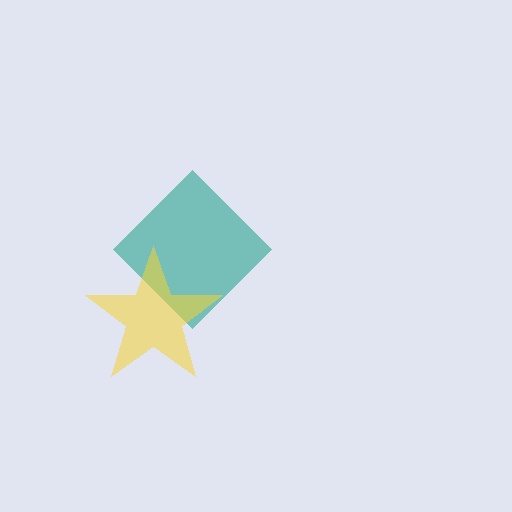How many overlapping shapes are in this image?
There are 2 overlapping shapes in the image.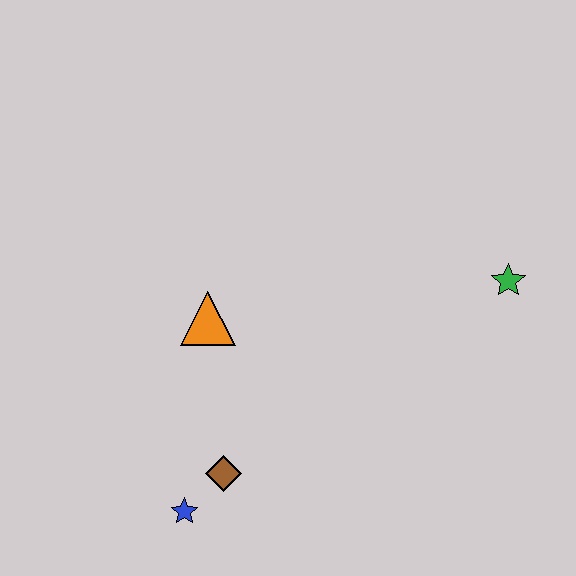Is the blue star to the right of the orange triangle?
No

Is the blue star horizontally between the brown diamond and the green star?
No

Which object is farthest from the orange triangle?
The green star is farthest from the orange triangle.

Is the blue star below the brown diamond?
Yes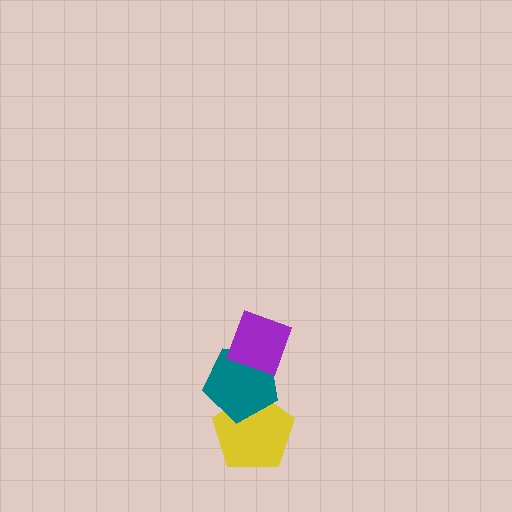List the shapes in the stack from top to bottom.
From top to bottom: the purple diamond, the teal pentagon, the yellow pentagon.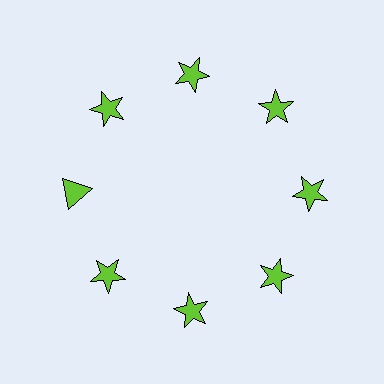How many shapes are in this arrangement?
There are 8 shapes arranged in a ring pattern.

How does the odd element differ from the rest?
It has a different shape: triangle instead of star.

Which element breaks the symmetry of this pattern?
The lime triangle at roughly the 9 o'clock position breaks the symmetry. All other shapes are lime stars.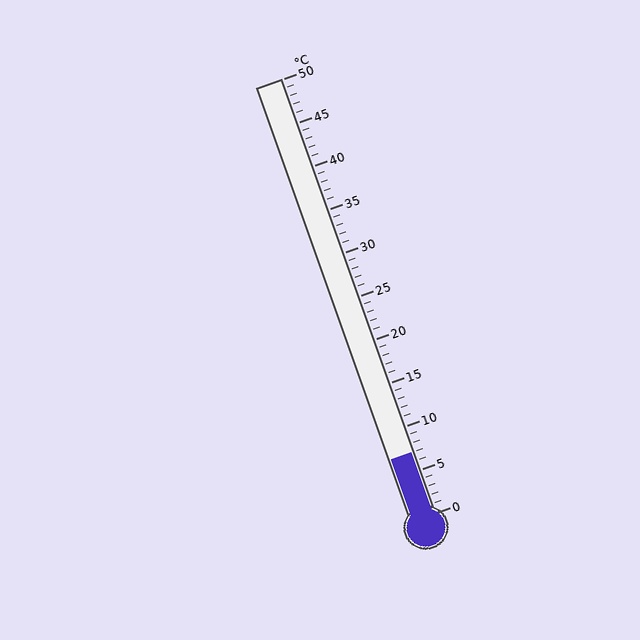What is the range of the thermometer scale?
The thermometer scale ranges from 0°C to 50°C.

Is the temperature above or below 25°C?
The temperature is below 25°C.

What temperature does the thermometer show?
The thermometer shows approximately 7°C.